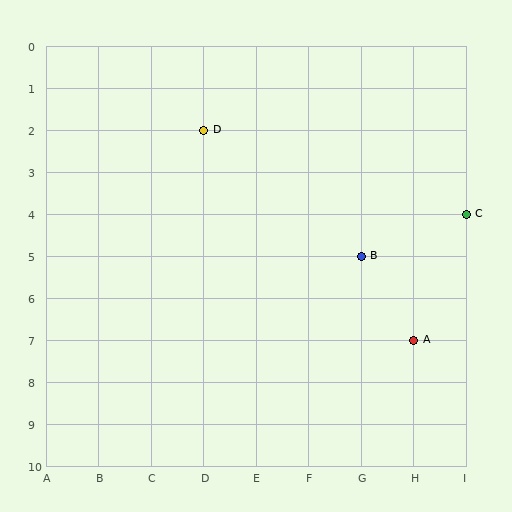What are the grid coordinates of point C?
Point C is at grid coordinates (I, 4).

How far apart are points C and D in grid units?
Points C and D are 5 columns and 2 rows apart (about 5.4 grid units diagonally).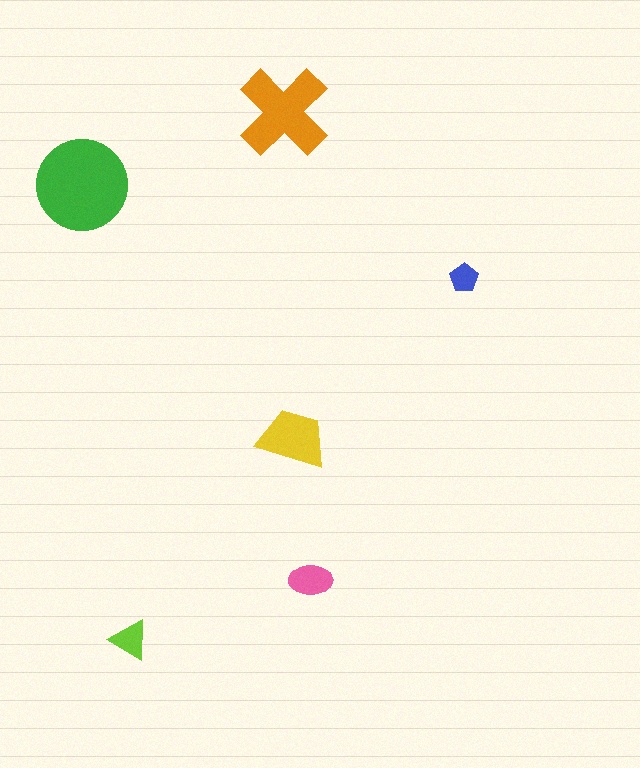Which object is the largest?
The green circle.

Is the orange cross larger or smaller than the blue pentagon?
Larger.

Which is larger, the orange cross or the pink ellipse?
The orange cross.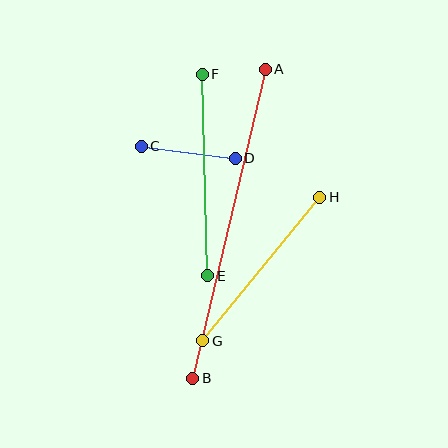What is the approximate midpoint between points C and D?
The midpoint is at approximately (188, 152) pixels.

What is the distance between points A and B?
The distance is approximately 317 pixels.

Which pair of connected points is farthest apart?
Points A and B are farthest apart.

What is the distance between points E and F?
The distance is approximately 202 pixels.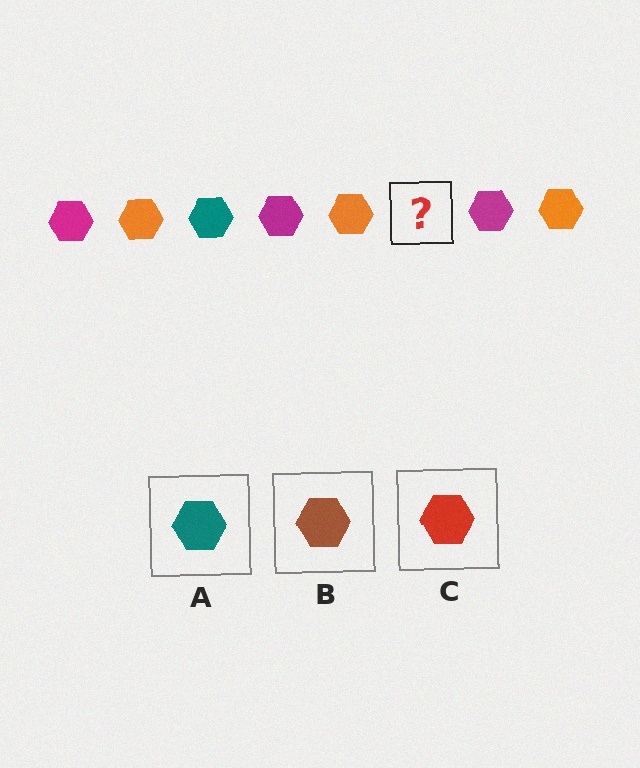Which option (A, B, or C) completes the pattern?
A.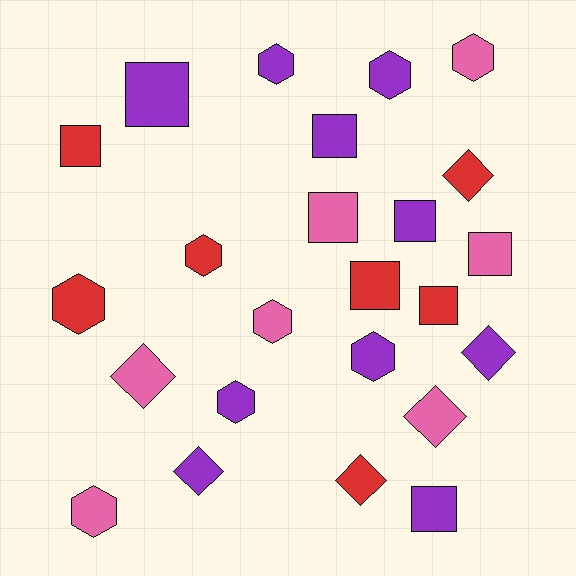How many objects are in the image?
There are 24 objects.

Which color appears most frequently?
Purple, with 10 objects.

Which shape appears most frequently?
Square, with 9 objects.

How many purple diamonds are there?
There are 2 purple diamonds.